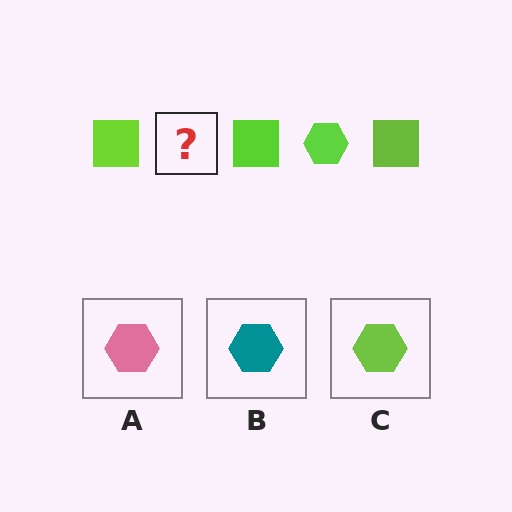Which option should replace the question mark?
Option C.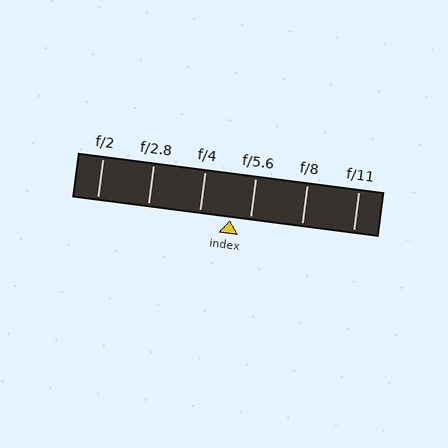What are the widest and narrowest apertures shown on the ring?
The widest aperture shown is f/2 and the narrowest is f/11.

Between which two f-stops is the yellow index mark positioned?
The index mark is between f/4 and f/5.6.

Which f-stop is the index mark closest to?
The index mark is closest to f/5.6.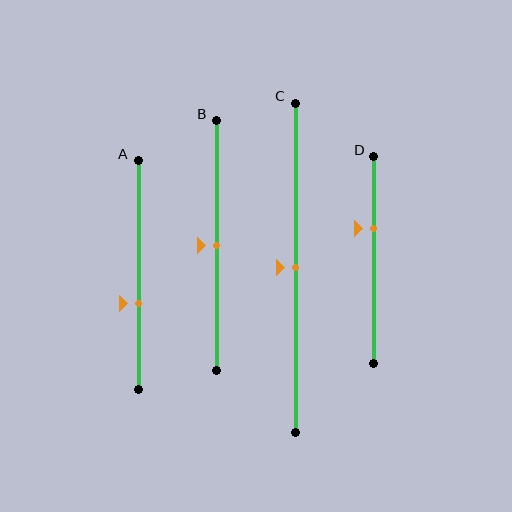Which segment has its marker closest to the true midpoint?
Segment B has its marker closest to the true midpoint.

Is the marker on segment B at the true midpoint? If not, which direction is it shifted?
Yes, the marker on segment B is at the true midpoint.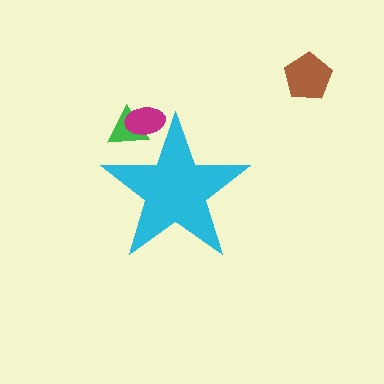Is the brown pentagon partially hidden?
No, the brown pentagon is fully visible.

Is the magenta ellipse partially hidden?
Yes, the magenta ellipse is partially hidden behind the cyan star.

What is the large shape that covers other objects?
A cyan star.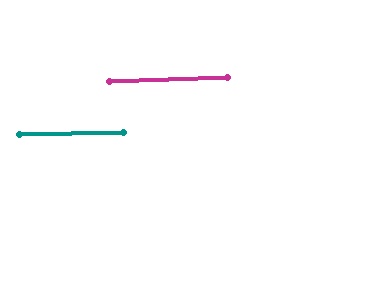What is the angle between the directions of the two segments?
Approximately 1 degree.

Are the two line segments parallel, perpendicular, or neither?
Parallel — their directions differ by only 0.9°.